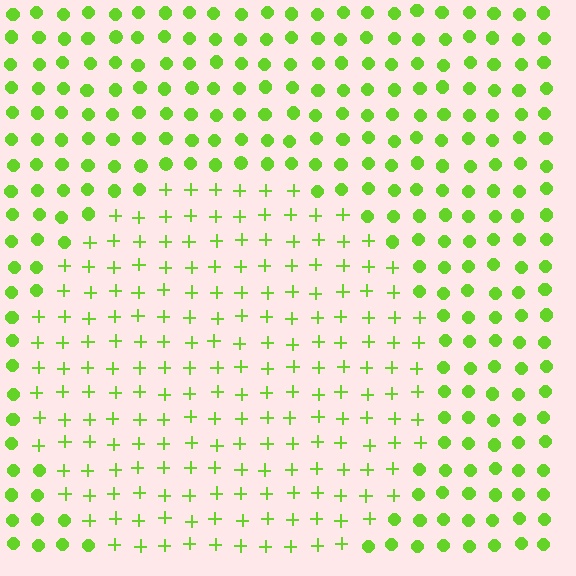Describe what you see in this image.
The image is filled with small lime elements arranged in a uniform grid. A circle-shaped region contains plus signs, while the surrounding area contains circles. The boundary is defined purely by the change in element shape.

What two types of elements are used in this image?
The image uses plus signs inside the circle region and circles outside it.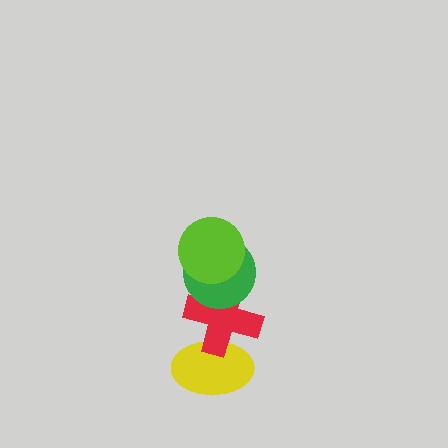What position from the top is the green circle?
The green circle is 2nd from the top.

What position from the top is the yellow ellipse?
The yellow ellipse is 4th from the top.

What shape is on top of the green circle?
The lime circle is on top of the green circle.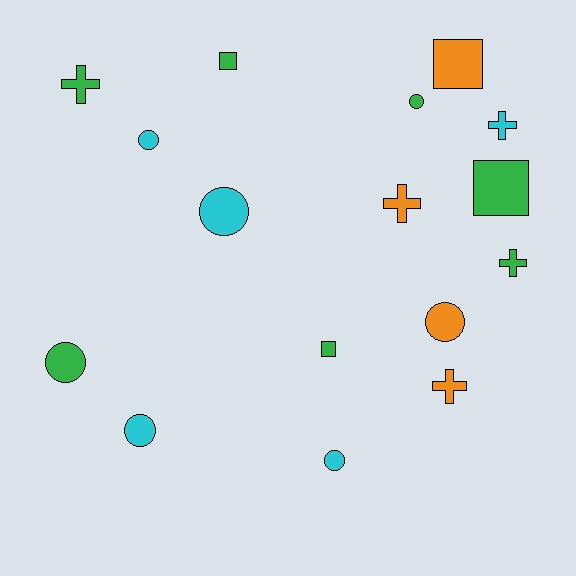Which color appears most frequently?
Green, with 7 objects.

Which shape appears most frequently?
Circle, with 7 objects.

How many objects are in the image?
There are 16 objects.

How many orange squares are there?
There is 1 orange square.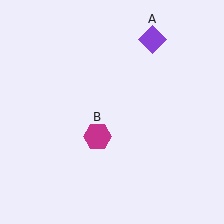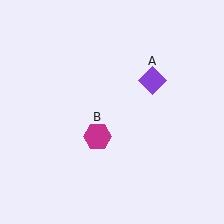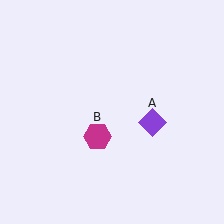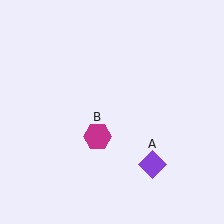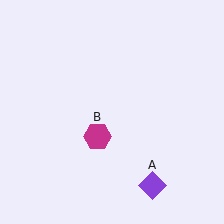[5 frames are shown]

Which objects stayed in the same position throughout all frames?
Magenta hexagon (object B) remained stationary.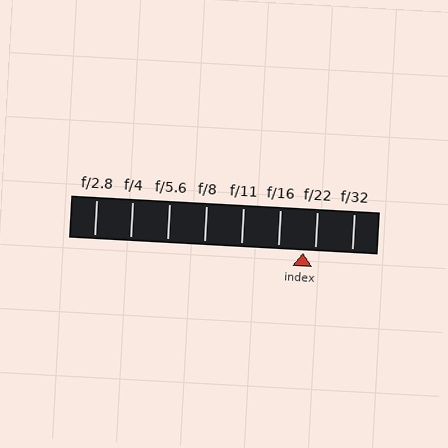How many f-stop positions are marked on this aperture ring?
There are 8 f-stop positions marked.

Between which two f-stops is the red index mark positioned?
The index mark is between f/16 and f/22.